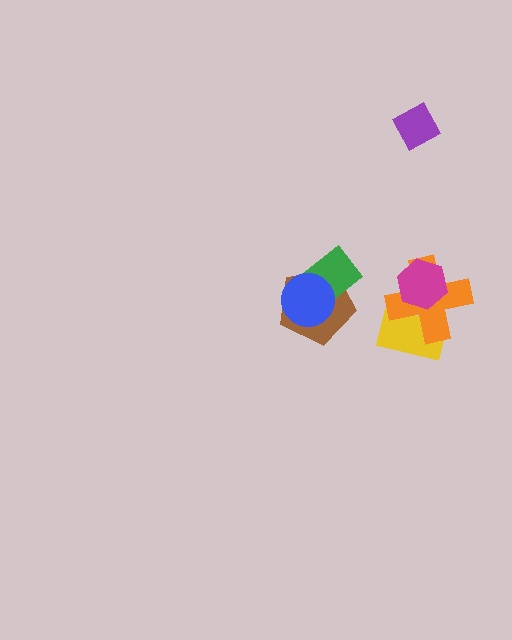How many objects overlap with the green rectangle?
2 objects overlap with the green rectangle.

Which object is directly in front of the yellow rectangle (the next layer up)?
The orange cross is directly in front of the yellow rectangle.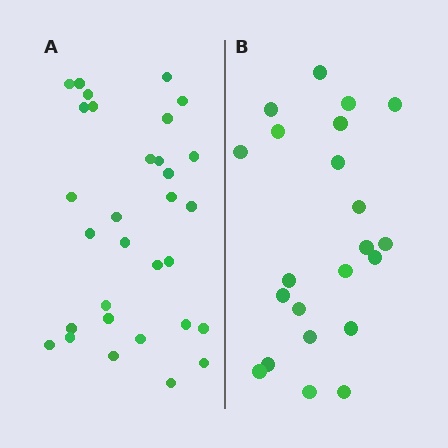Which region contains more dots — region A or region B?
Region A (the left region) has more dots.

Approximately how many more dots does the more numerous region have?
Region A has roughly 8 or so more dots than region B.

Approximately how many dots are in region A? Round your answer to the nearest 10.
About 30 dots. (The exact count is 31, which rounds to 30.)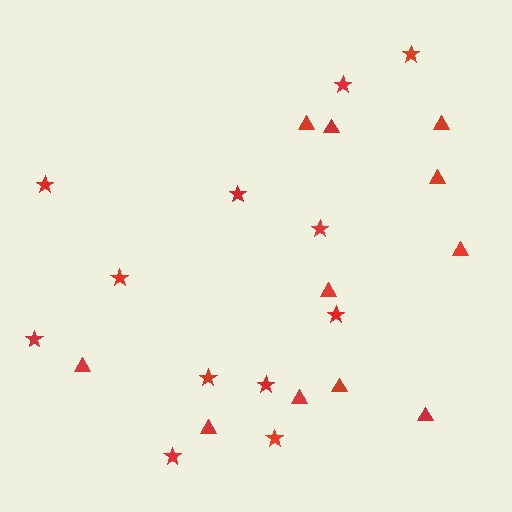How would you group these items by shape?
There are 2 groups: one group of triangles (11) and one group of stars (12).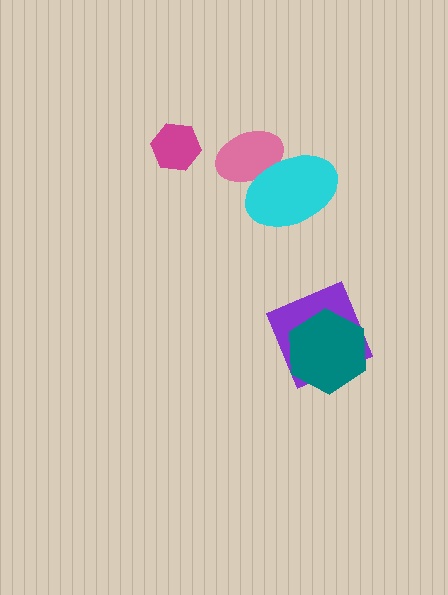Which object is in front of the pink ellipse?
The cyan ellipse is in front of the pink ellipse.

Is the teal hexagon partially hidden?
No, no other shape covers it.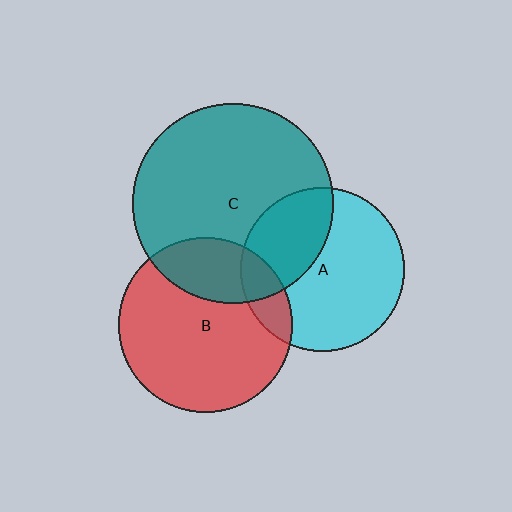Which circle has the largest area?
Circle C (teal).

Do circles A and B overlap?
Yes.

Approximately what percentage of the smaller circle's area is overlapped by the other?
Approximately 15%.